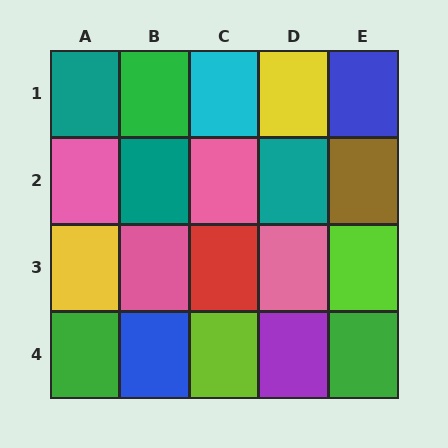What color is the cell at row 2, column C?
Pink.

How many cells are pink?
4 cells are pink.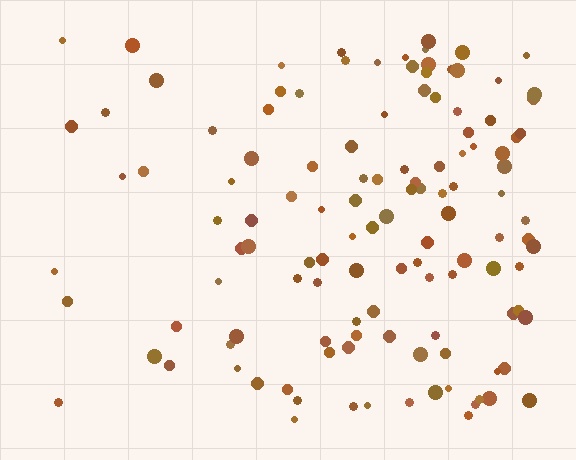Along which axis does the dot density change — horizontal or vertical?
Horizontal.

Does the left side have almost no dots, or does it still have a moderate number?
Still a moderate number, just noticeably fewer than the right.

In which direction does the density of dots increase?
From left to right, with the right side densest.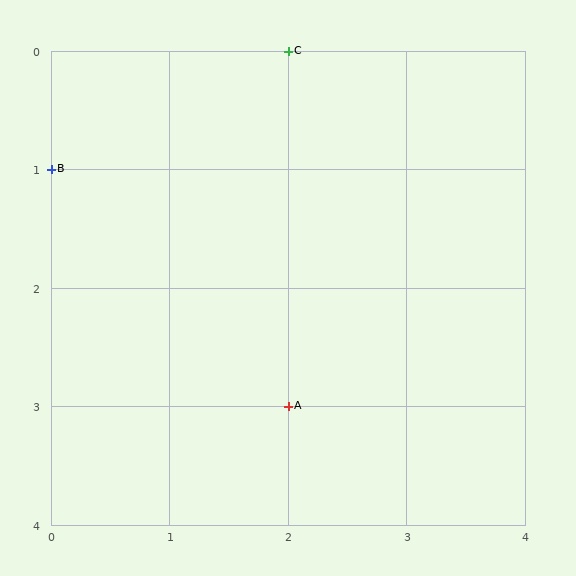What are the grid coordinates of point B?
Point B is at grid coordinates (0, 1).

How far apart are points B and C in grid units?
Points B and C are 2 columns and 1 row apart (about 2.2 grid units diagonally).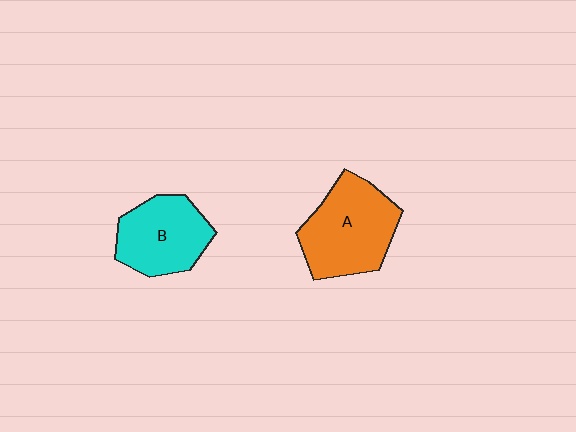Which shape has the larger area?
Shape A (orange).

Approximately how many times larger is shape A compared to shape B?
Approximately 1.2 times.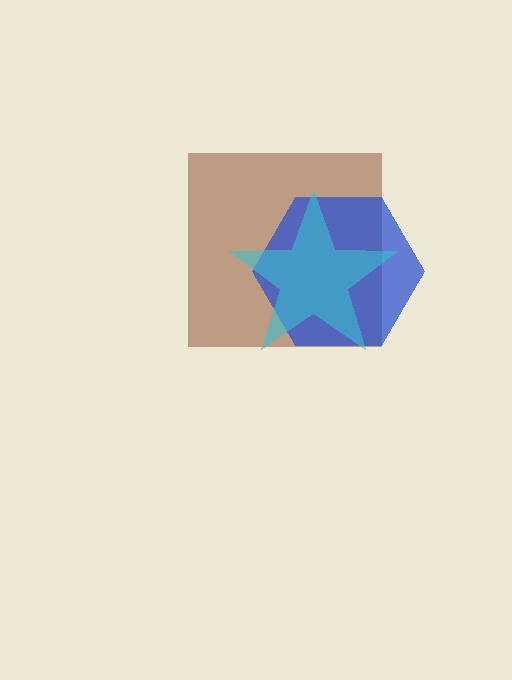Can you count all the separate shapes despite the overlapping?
Yes, there are 3 separate shapes.